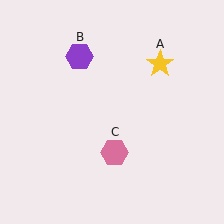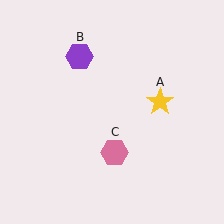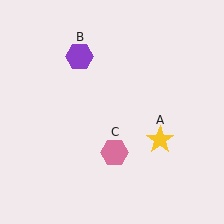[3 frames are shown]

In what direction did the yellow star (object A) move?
The yellow star (object A) moved down.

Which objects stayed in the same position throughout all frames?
Purple hexagon (object B) and pink hexagon (object C) remained stationary.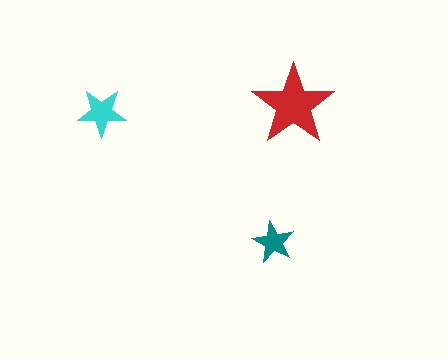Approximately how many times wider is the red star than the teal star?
About 2 times wider.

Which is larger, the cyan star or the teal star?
The cyan one.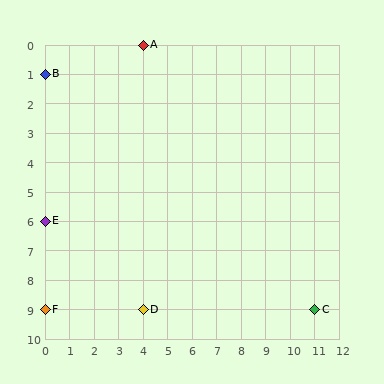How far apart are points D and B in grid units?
Points D and B are 4 columns and 8 rows apart (about 8.9 grid units diagonally).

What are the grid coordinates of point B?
Point B is at grid coordinates (0, 1).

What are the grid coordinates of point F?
Point F is at grid coordinates (0, 9).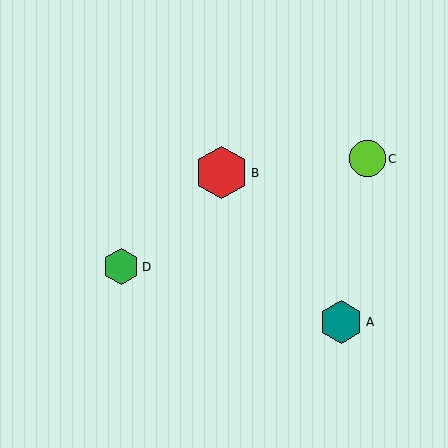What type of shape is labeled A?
Shape A is a teal hexagon.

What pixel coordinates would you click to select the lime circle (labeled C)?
Click at (367, 159) to select the lime circle C.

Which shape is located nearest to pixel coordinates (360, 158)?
The lime circle (labeled C) at (367, 159) is nearest to that location.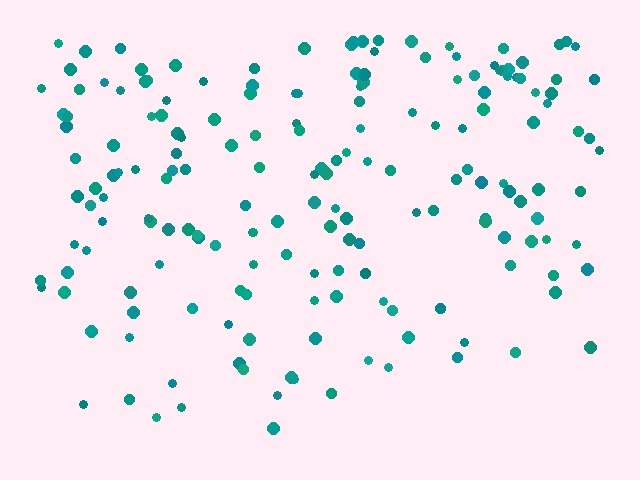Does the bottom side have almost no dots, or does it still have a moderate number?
Still a moderate number, just noticeably fewer than the top.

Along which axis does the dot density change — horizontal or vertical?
Vertical.